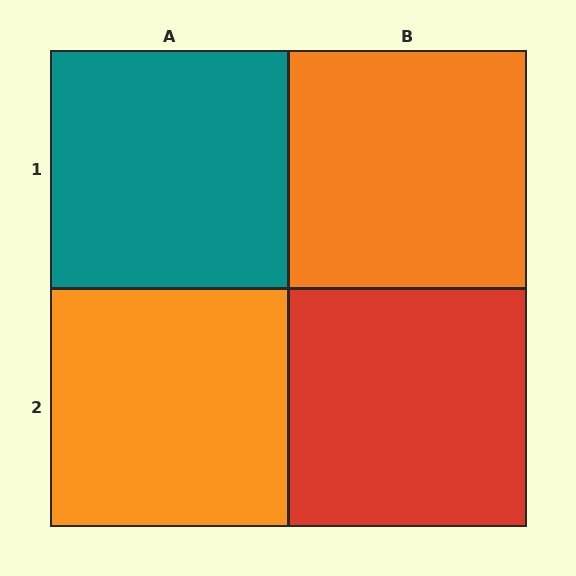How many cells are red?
1 cell is red.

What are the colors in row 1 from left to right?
Teal, orange.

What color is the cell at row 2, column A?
Orange.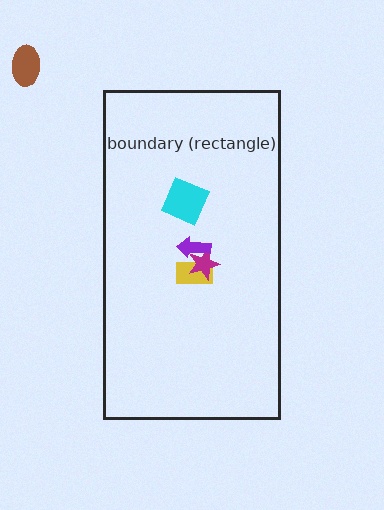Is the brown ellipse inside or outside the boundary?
Outside.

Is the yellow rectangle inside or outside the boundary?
Inside.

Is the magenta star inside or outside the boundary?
Inside.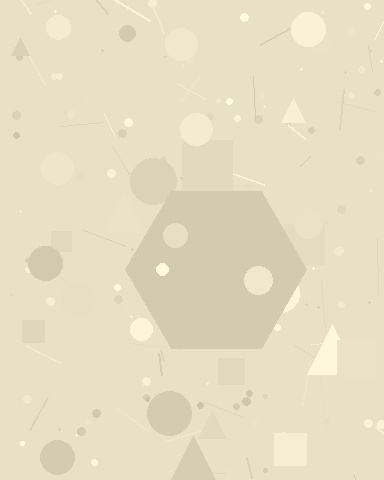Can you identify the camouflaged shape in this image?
The camouflaged shape is a hexagon.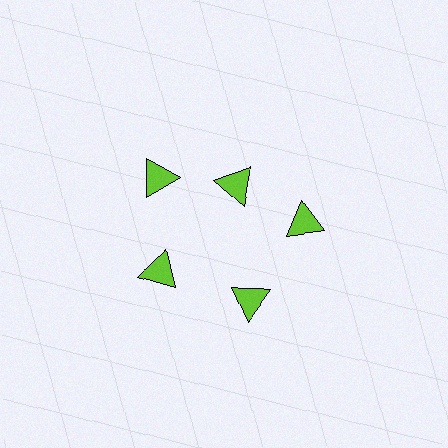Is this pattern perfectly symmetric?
No. The 5 lime triangles are arranged in a ring, but one element near the 1 o'clock position is pulled inward toward the center, breaking the 5-fold rotational symmetry.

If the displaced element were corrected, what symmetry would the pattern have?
It would have 5-fold rotational symmetry — the pattern would map onto itself every 72 degrees.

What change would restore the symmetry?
The symmetry would be restored by moving it outward, back onto the ring so that all 5 triangles sit at equal angles and equal distance from the center.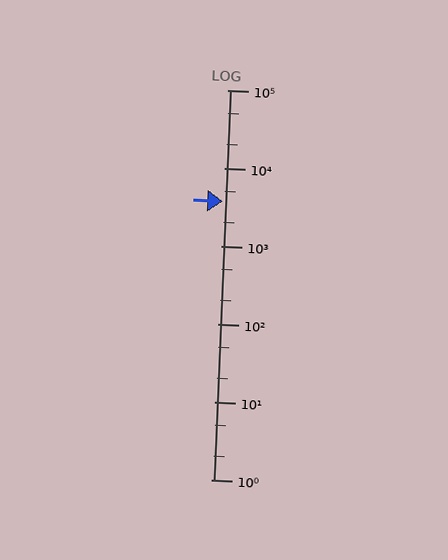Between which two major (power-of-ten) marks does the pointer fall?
The pointer is between 1000 and 10000.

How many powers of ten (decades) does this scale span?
The scale spans 5 decades, from 1 to 100000.